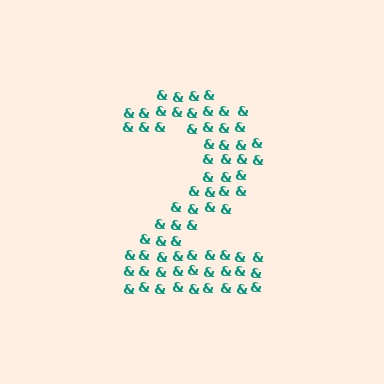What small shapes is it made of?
It is made of small ampersands.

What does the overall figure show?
The overall figure shows the digit 2.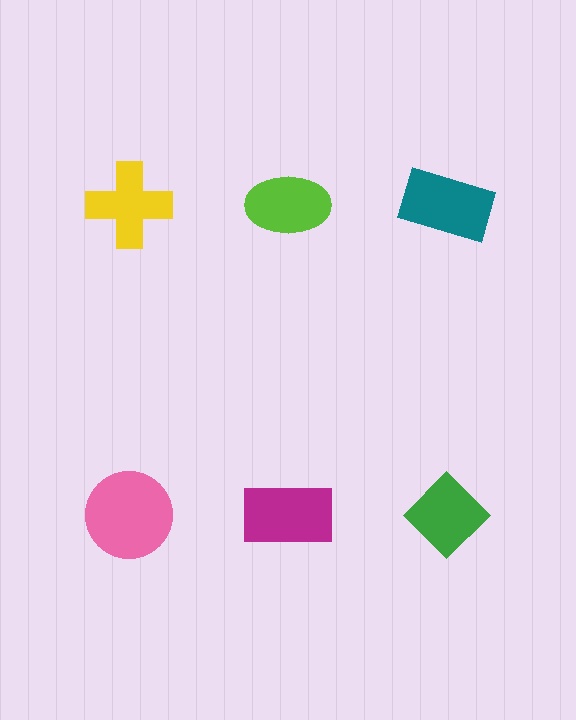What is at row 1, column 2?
A lime ellipse.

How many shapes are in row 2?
3 shapes.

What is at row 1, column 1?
A yellow cross.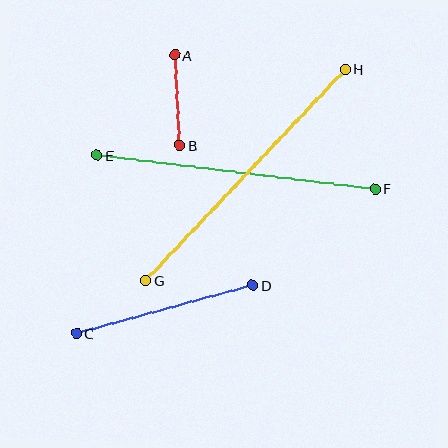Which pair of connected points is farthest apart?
Points G and H are farthest apart.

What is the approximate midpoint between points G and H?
The midpoint is at approximately (246, 175) pixels.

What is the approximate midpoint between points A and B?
The midpoint is at approximately (177, 100) pixels.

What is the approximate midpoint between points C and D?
The midpoint is at approximately (165, 309) pixels.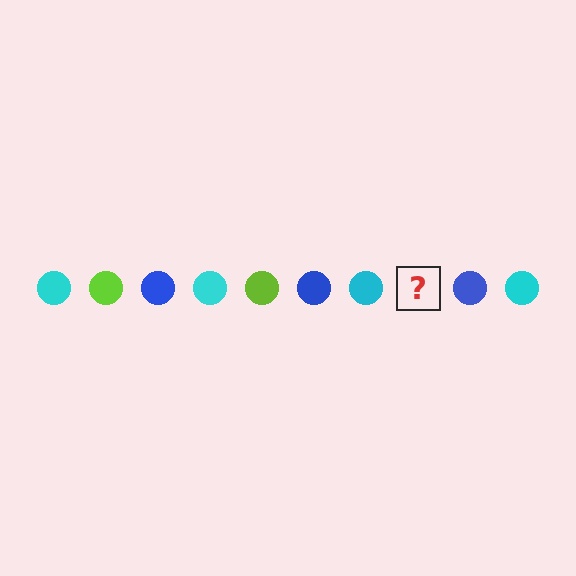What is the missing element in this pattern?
The missing element is a lime circle.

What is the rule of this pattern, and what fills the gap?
The rule is that the pattern cycles through cyan, lime, blue circles. The gap should be filled with a lime circle.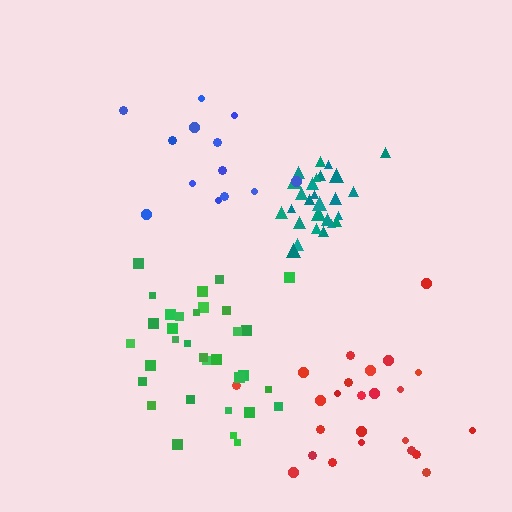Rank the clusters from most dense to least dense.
teal, green, red, blue.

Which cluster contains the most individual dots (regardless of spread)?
Green (33).